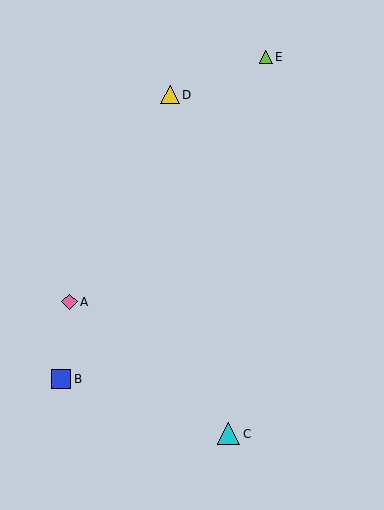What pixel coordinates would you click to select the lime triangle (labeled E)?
Click at (266, 57) to select the lime triangle E.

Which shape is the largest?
The cyan triangle (labeled C) is the largest.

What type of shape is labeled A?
Shape A is a pink diamond.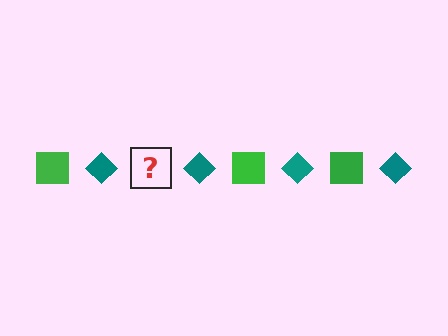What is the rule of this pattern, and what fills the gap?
The rule is that the pattern alternates between green square and teal diamond. The gap should be filled with a green square.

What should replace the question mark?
The question mark should be replaced with a green square.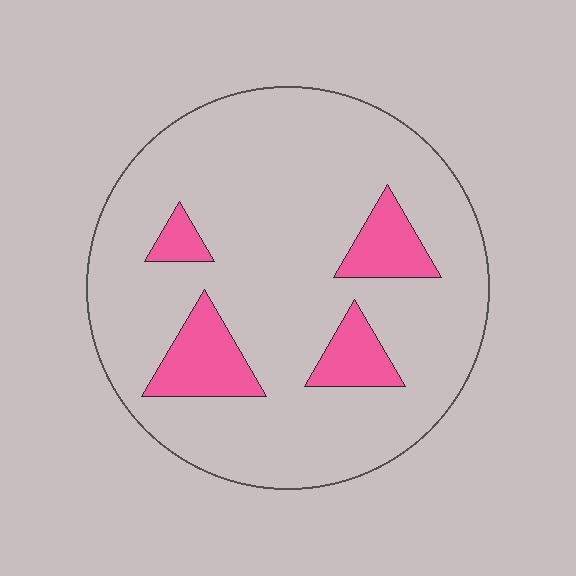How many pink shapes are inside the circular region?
4.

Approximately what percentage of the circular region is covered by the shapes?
Approximately 15%.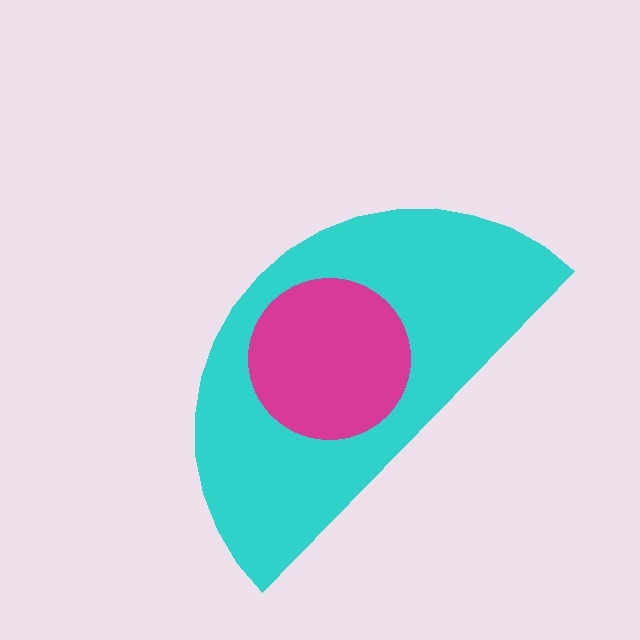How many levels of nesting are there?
2.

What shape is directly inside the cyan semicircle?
The magenta circle.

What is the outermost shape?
The cyan semicircle.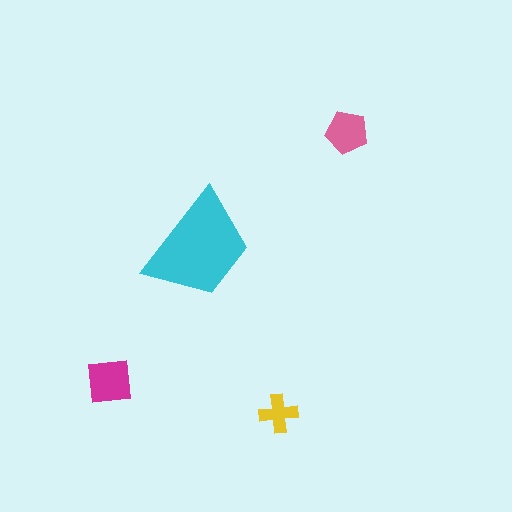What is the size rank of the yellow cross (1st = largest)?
4th.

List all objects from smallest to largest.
The yellow cross, the pink pentagon, the magenta square, the cyan trapezoid.